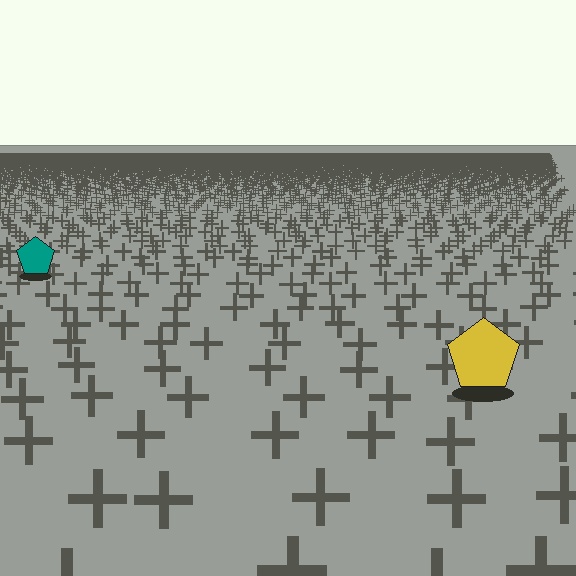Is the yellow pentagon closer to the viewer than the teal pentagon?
Yes. The yellow pentagon is closer — you can tell from the texture gradient: the ground texture is coarser near it.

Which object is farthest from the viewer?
The teal pentagon is farthest from the viewer. It appears smaller and the ground texture around it is denser.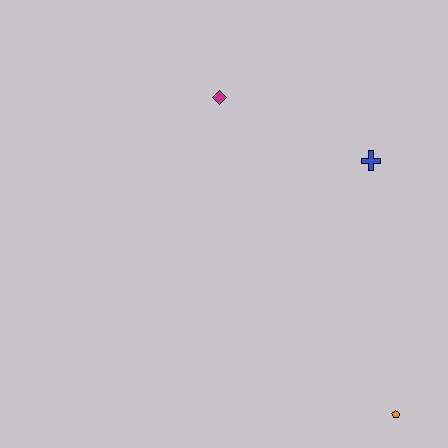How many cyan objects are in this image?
There are no cyan objects.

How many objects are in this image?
There are 3 objects.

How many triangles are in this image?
There are no triangles.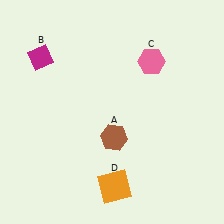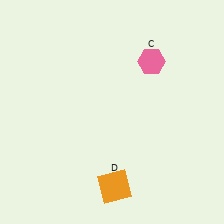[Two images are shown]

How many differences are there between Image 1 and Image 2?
There are 2 differences between the two images.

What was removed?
The brown hexagon (A), the magenta diamond (B) were removed in Image 2.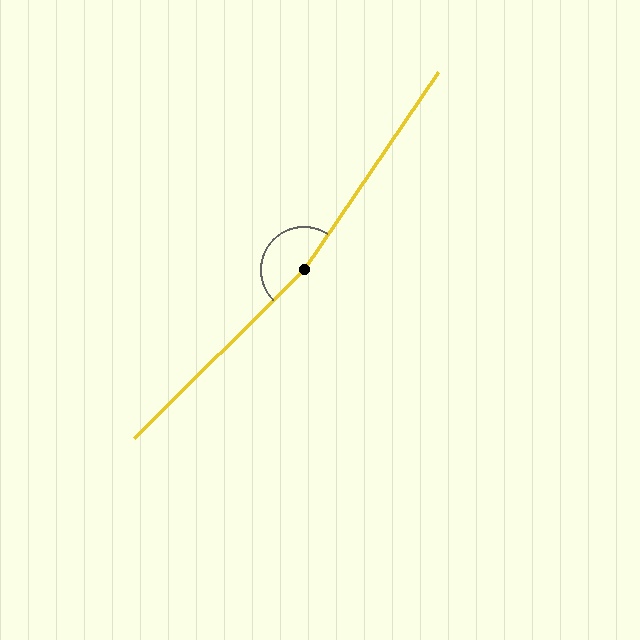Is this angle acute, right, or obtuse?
It is obtuse.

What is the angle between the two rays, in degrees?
Approximately 169 degrees.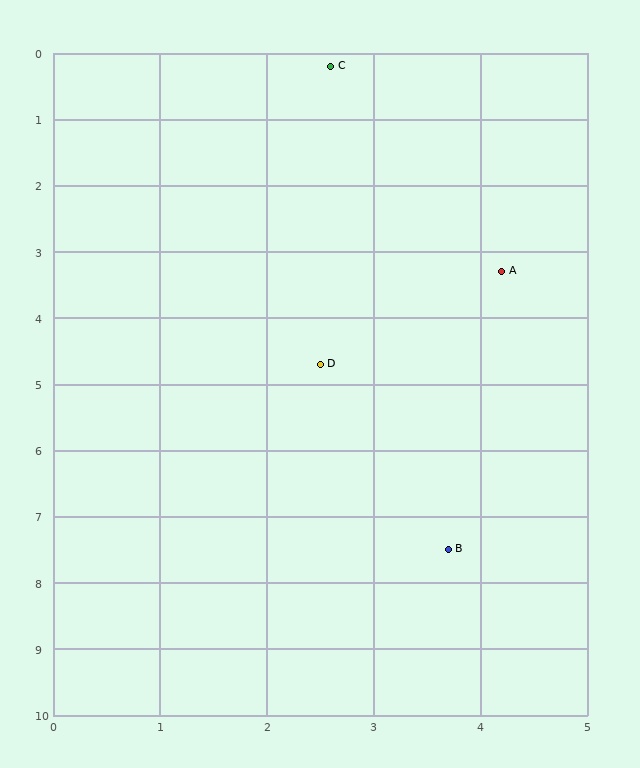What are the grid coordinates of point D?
Point D is at approximately (2.5, 4.7).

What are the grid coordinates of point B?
Point B is at approximately (3.7, 7.5).